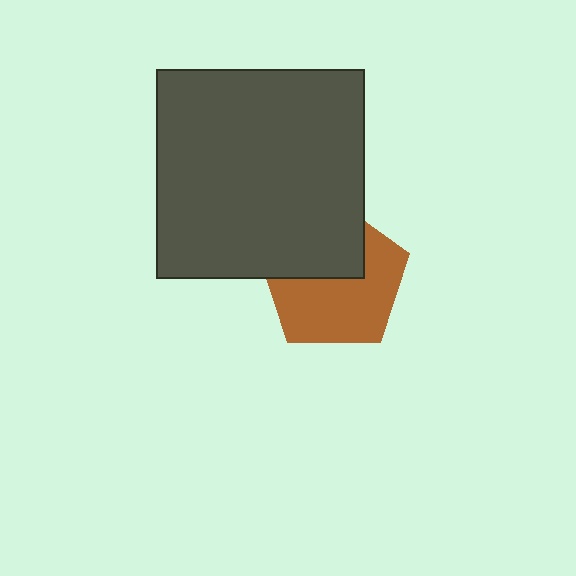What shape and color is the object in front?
The object in front is a dark gray square.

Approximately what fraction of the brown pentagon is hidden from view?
Roughly 40% of the brown pentagon is hidden behind the dark gray square.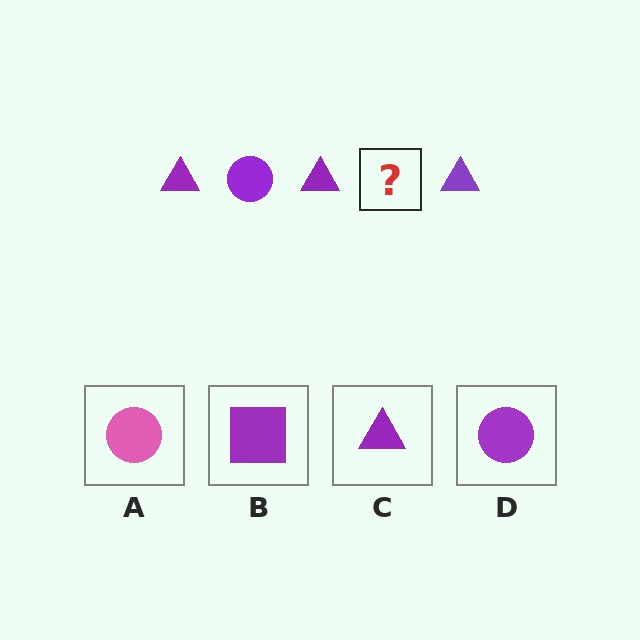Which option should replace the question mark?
Option D.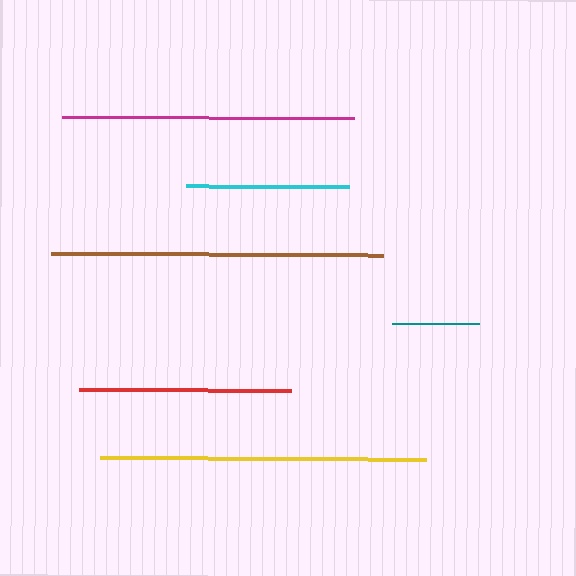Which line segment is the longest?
The brown line is the longest at approximately 332 pixels.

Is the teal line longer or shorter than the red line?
The red line is longer than the teal line.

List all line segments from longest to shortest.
From longest to shortest: brown, yellow, magenta, red, cyan, teal.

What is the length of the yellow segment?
The yellow segment is approximately 325 pixels long.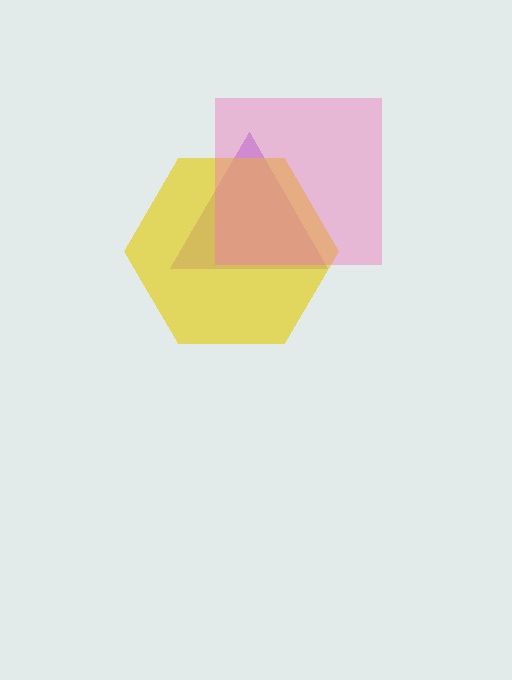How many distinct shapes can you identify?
There are 3 distinct shapes: a purple triangle, a yellow hexagon, a pink square.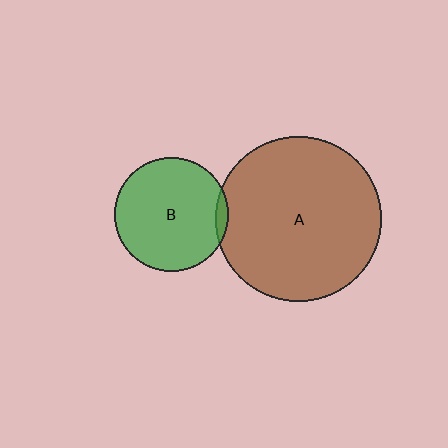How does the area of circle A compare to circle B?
Approximately 2.1 times.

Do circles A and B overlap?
Yes.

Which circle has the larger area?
Circle A (brown).